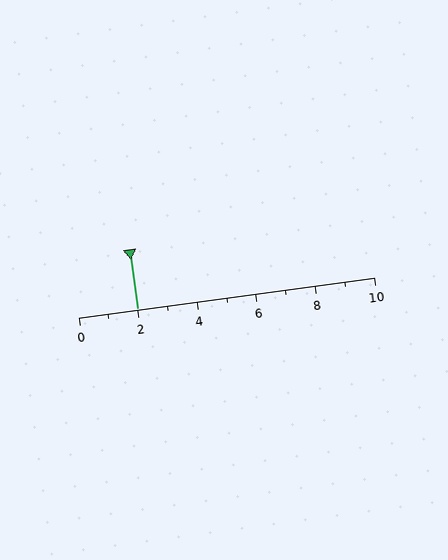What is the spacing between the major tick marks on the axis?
The major ticks are spaced 2 apart.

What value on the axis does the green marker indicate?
The marker indicates approximately 2.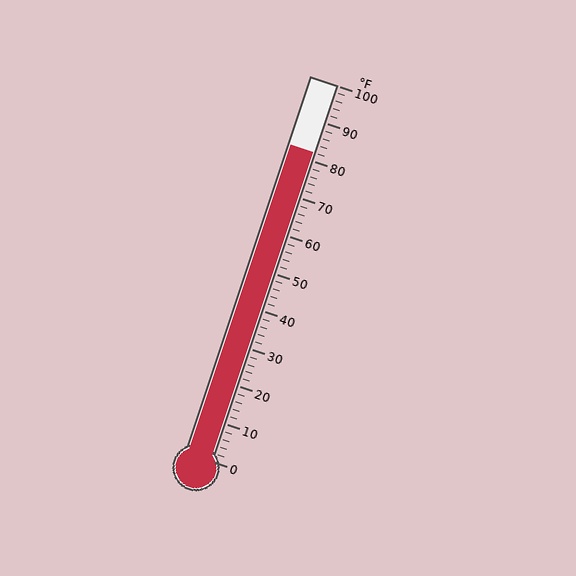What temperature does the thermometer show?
The thermometer shows approximately 82°F.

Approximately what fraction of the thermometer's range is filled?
The thermometer is filled to approximately 80% of its range.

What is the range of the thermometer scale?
The thermometer scale ranges from 0°F to 100°F.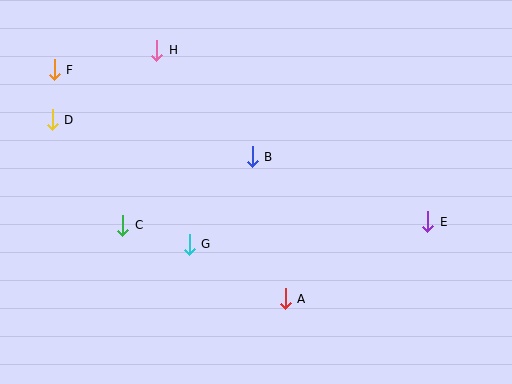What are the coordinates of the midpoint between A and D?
The midpoint between A and D is at (169, 209).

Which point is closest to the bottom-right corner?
Point E is closest to the bottom-right corner.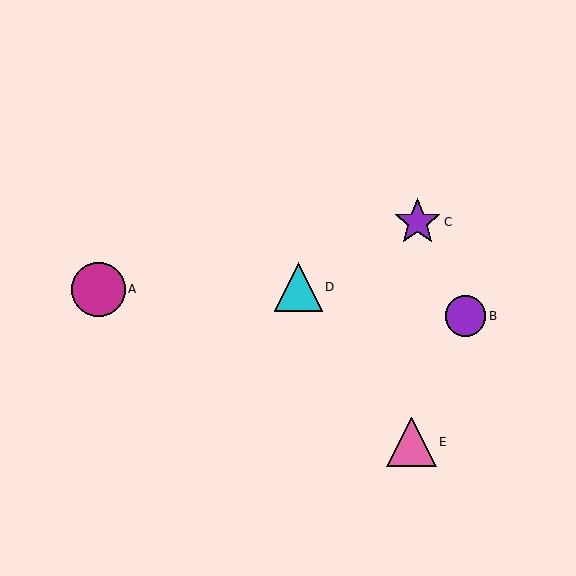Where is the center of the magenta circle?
The center of the magenta circle is at (99, 289).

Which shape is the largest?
The magenta circle (labeled A) is the largest.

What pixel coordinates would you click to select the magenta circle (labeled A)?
Click at (99, 289) to select the magenta circle A.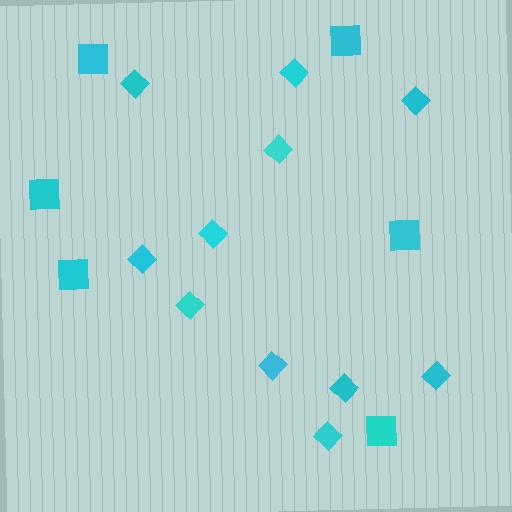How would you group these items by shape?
There are 2 groups: one group of squares (6) and one group of diamonds (11).